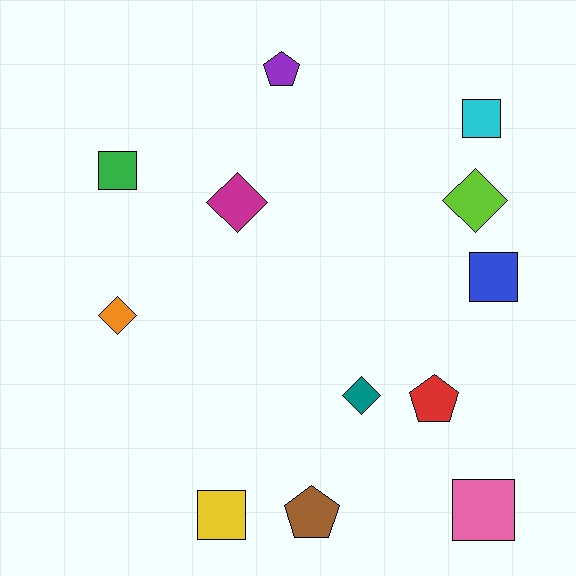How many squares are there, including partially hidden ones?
There are 5 squares.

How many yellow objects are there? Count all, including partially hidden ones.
There is 1 yellow object.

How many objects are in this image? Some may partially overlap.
There are 12 objects.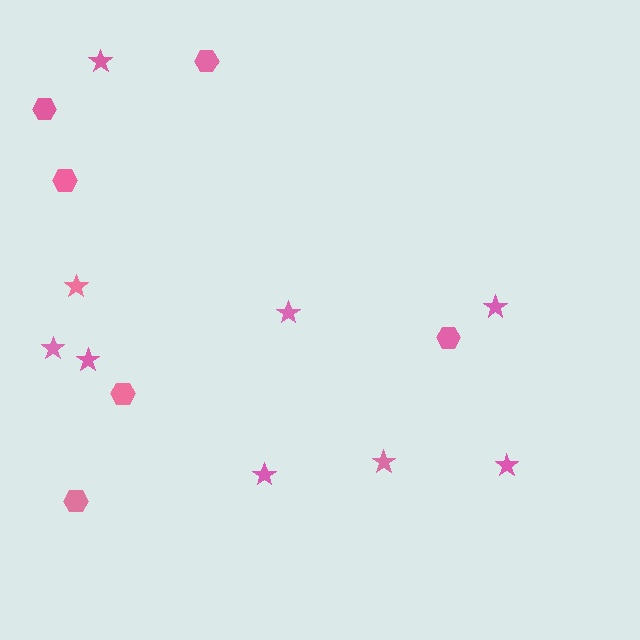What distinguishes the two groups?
There are 2 groups: one group of hexagons (6) and one group of stars (9).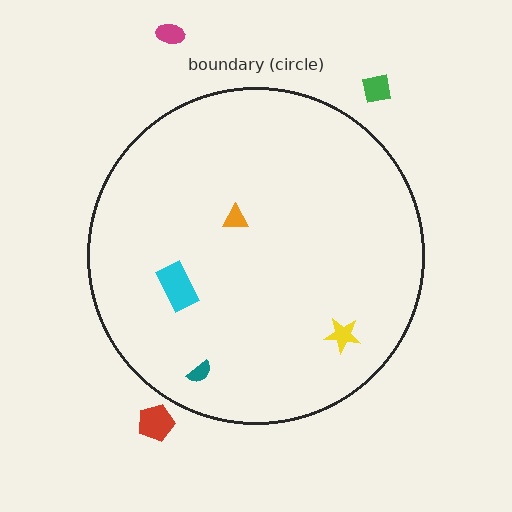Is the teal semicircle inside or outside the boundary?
Inside.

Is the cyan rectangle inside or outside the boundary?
Inside.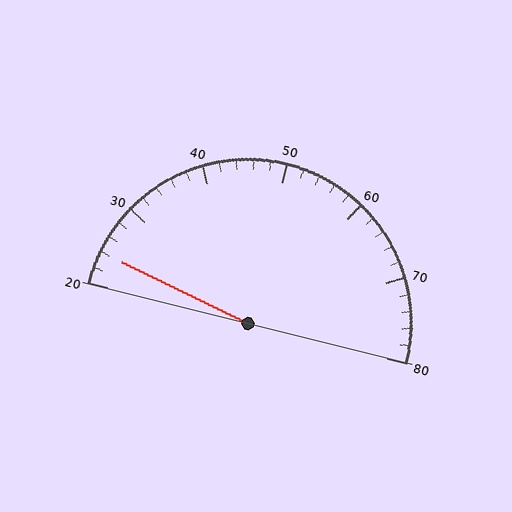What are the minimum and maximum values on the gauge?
The gauge ranges from 20 to 80.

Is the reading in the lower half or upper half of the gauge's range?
The reading is in the lower half of the range (20 to 80).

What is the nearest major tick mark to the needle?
The nearest major tick mark is 20.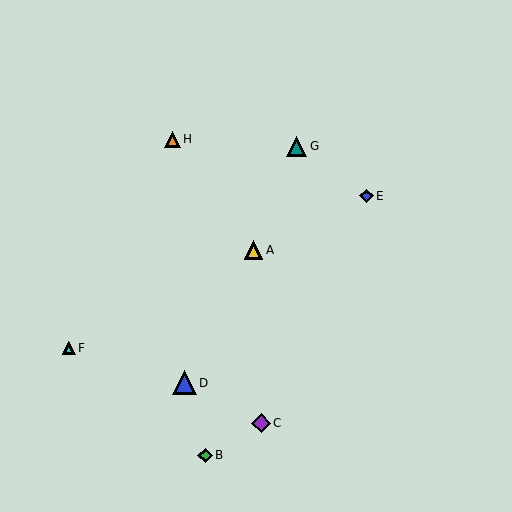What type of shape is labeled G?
Shape G is a teal triangle.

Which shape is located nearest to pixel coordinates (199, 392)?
The blue triangle (labeled D) at (184, 383) is nearest to that location.